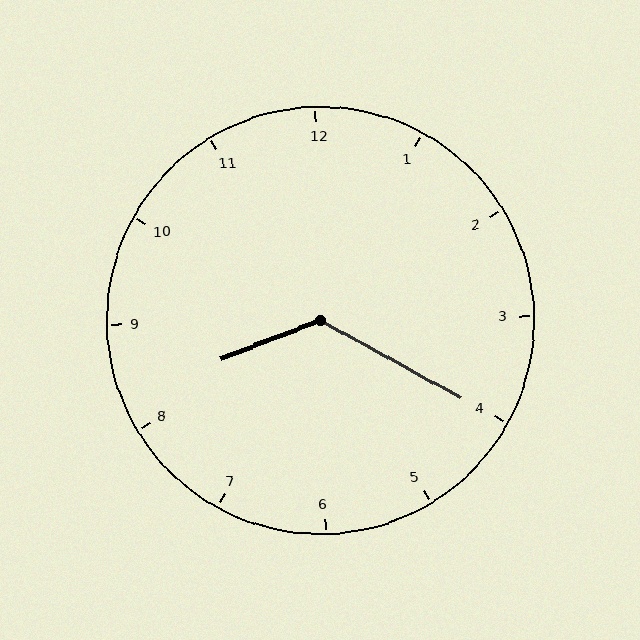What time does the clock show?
8:20.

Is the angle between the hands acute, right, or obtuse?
It is obtuse.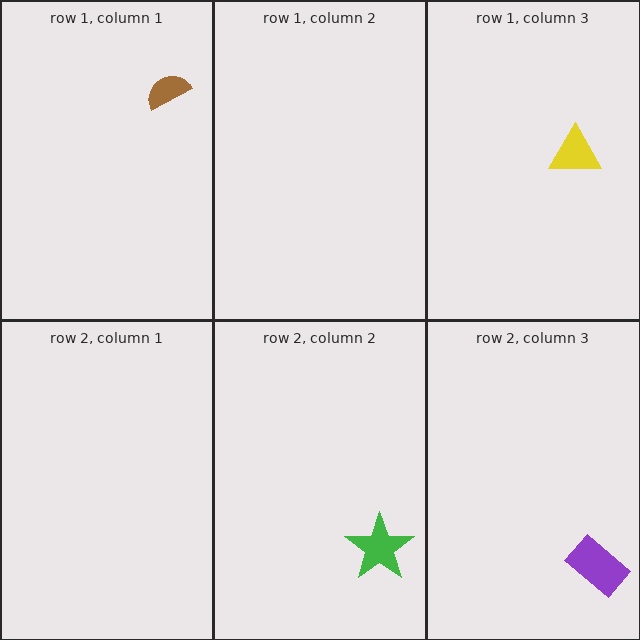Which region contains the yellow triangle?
The row 1, column 3 region.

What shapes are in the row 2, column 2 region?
The green star.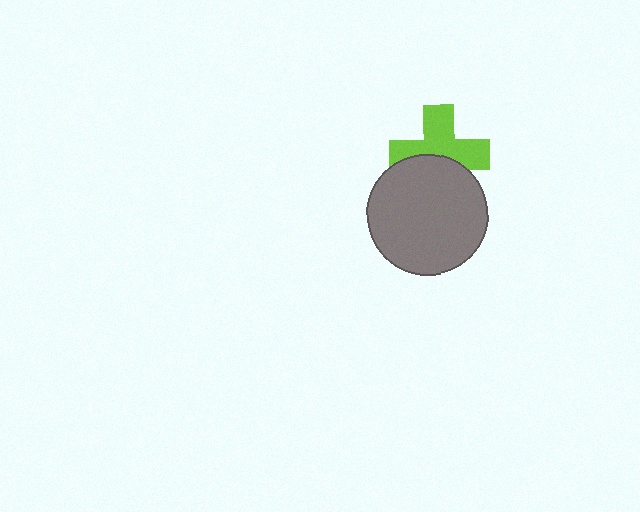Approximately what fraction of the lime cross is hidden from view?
Roughly 38% of the lime cross is hidden behind the gray circle.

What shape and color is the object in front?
The object in front is a gray circle.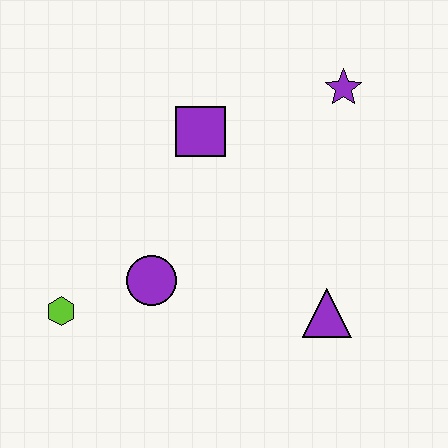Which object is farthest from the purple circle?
The purple star is farthest from the purple circle.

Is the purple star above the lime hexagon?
Yes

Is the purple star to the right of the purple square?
Yes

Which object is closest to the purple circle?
The lime hexagon is closest to the purple circle.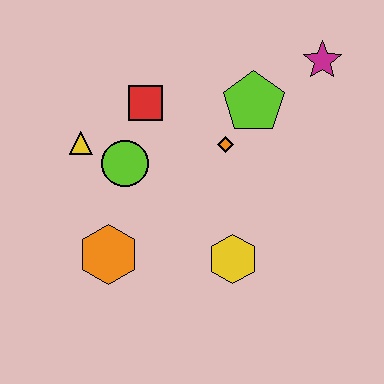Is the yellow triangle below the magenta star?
Yes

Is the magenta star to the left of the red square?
No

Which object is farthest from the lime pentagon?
The orange hexagon is farthest from the lime pentagon.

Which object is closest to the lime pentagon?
The orange diamond is closest to the lime pentagon.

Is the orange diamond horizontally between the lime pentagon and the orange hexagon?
Yes